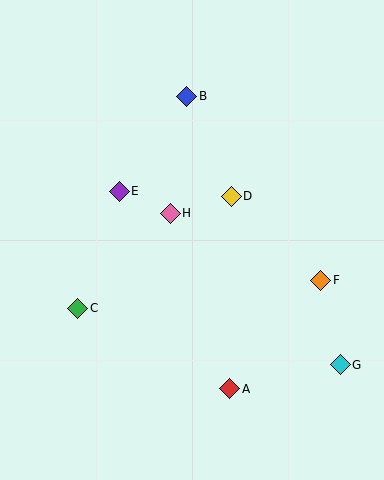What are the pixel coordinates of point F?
Point F is at (321, 280).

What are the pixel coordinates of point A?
Point A is at (230, 389).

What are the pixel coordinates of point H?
Point H is at (170, 213).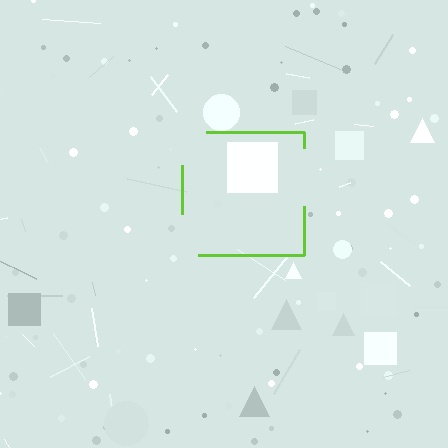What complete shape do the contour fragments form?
The contour fragments form a square.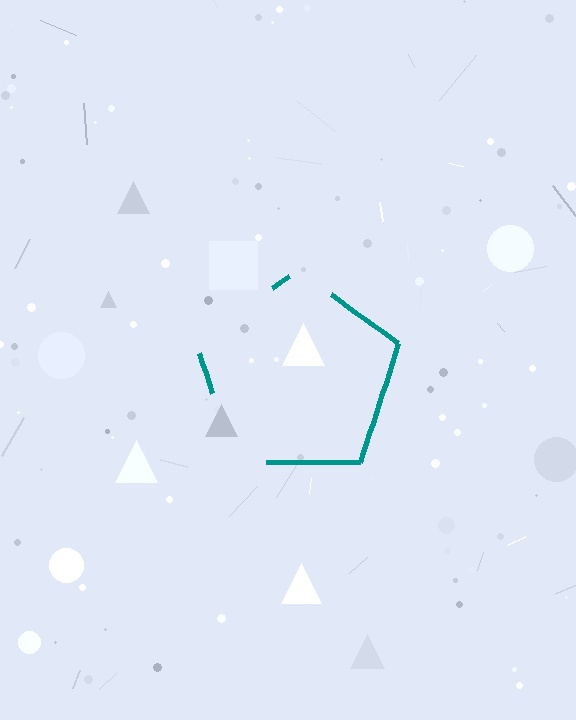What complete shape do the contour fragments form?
The contour fragments form a pentagon.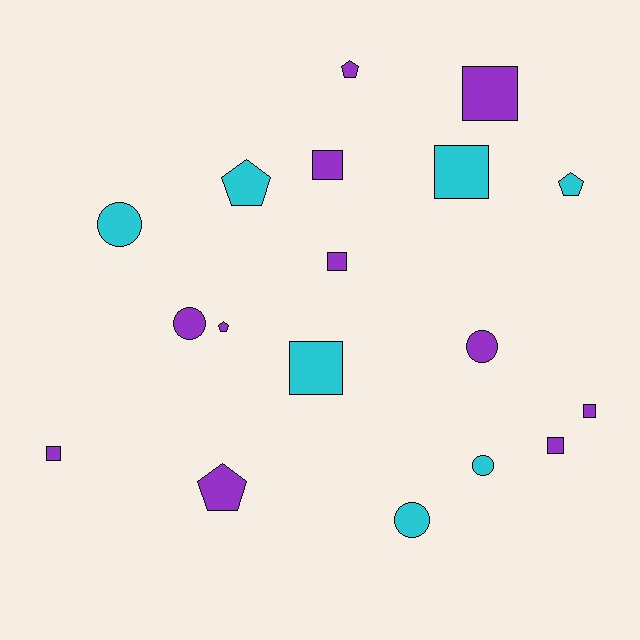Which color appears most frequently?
Purple, with 11 objects.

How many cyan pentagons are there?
There are 2 cyan pentagons.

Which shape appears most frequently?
Square, with 8 objects.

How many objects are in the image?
There are 18 objects.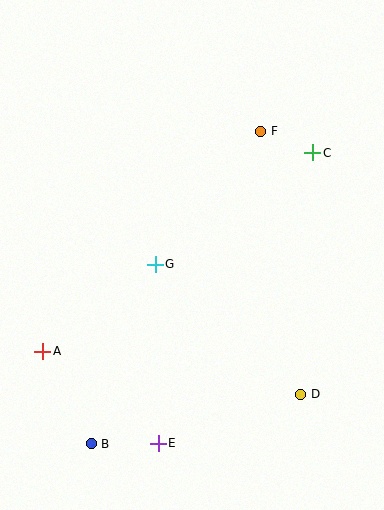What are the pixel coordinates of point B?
Point B is at (91, 444).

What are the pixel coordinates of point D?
Point D is at (301, 394).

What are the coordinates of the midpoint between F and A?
The midpoint between F and A is at (152, 241).